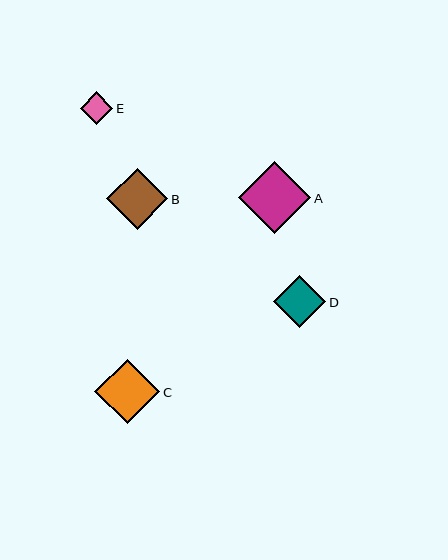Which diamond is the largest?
Diamond A is the largest with a size of approximately 72 pixels.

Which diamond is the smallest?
Diamond E is the smallest with a size of approximately 33 pixels.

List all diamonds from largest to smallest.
From largest to smallest: A, C, B, D, E.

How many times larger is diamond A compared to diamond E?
Diamond A is approximately 2.2 times the size of diamond E.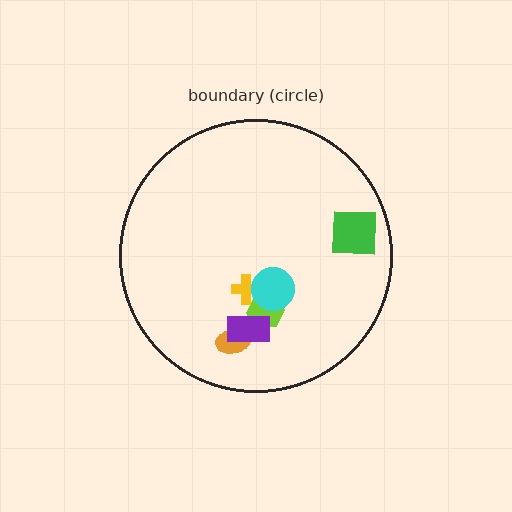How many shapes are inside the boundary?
6 inside, 0 outside.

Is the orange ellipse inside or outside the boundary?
Inside.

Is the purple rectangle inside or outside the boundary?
Inside.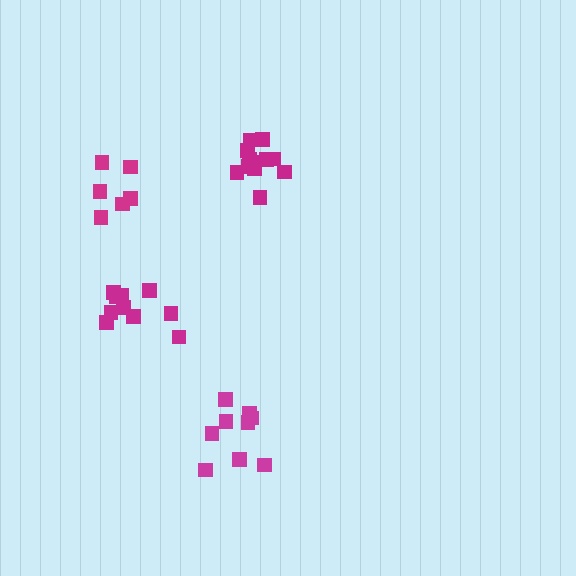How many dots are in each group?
Group 1: 12 dots, Group 2: 11 dots, Group 3: 9 dots, Group 4: 6 dots (38 total).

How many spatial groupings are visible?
There are 4 spatial groupings.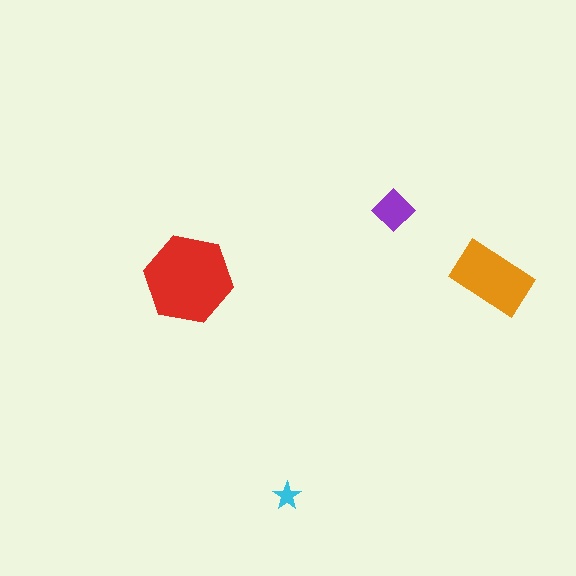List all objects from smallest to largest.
The cyan star, the purple diamond, the orange rectangle, the red hexagon.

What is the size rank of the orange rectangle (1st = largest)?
2nd.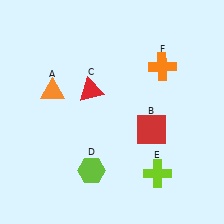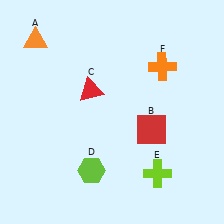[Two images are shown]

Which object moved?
The orange triangle (A) moved up.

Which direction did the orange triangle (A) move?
The orange triangle (A) moved up.